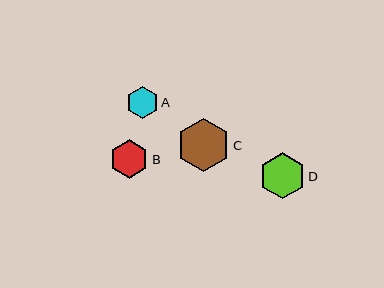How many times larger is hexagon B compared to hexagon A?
Hexagon B is approximately 1.2 times the size of hexagon A.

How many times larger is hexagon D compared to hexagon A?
Hexagon D is approximately 1.4 times the size of hexagon A.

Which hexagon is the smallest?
Hexagon A is the smallest with a size of approximately 32 pixels.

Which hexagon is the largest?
Hexagon C is the largest with a size of approximately 53 pixels.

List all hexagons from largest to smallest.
From largest to smallest: C, D, B, A.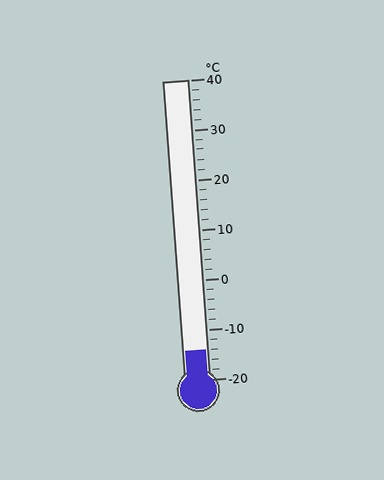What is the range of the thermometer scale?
The thermometer scale ranges from -20°C to 40°C.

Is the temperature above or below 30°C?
The temperature is below 30°C.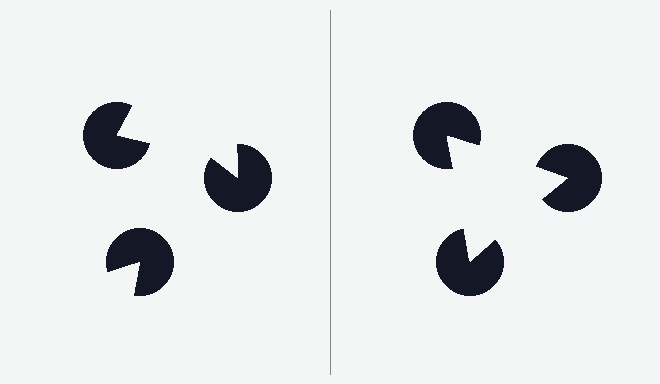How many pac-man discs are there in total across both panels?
6 — 3 on each side.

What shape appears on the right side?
An illusory triangle.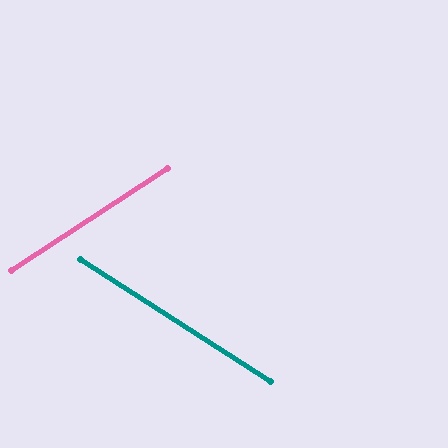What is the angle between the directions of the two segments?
Approximately 66 degrees.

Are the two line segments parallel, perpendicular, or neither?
Neither parallel nor perpendicular — they differ by about 66°.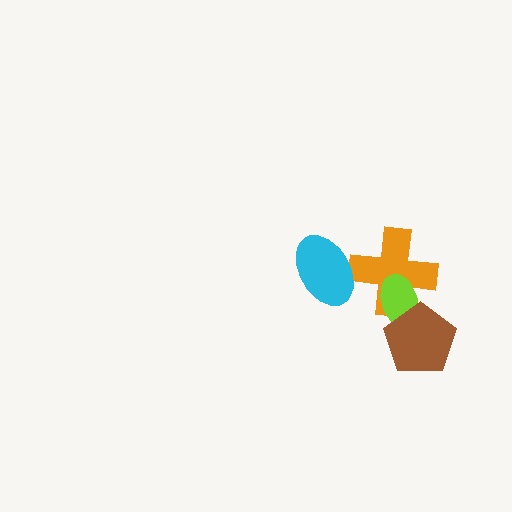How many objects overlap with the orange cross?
3 objects overlap with the orange cross.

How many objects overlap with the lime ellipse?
2 objects overlap with the lime ellipse.